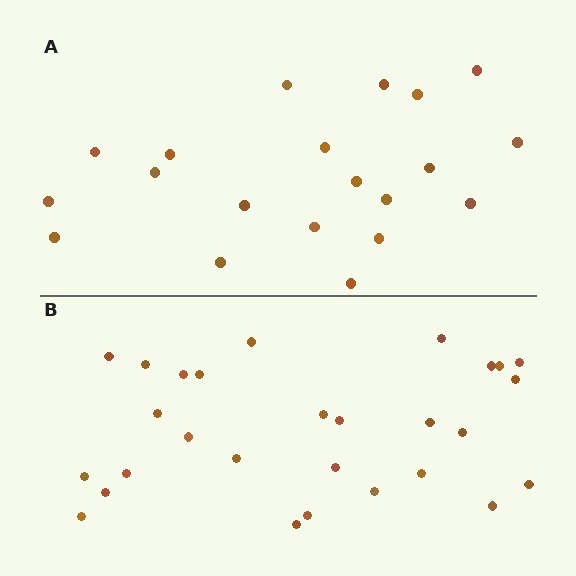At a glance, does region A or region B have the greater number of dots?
Region B (the bottom region) has more dots.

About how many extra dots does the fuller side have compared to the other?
Region B has roughly 8 or so more dots than region A.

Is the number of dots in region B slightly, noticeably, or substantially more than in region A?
Region B has noticeably more, but not dramatically so. The ratio is roughly 1.4 to 1.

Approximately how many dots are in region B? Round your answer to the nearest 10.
About 30 dots. (The exact count is 28, which rounds to 30.)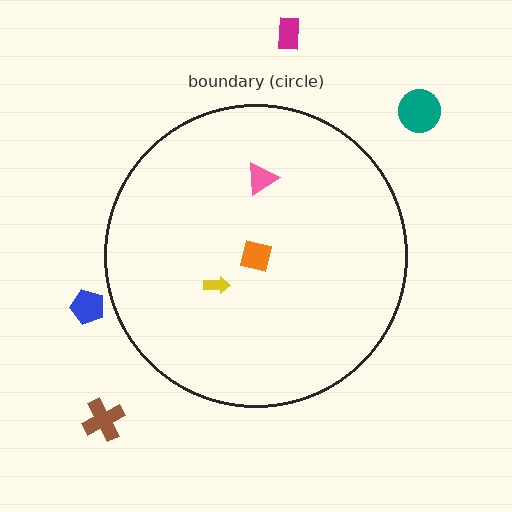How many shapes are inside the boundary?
3 inside, 4 outside.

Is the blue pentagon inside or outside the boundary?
Outside.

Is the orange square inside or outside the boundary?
Inside.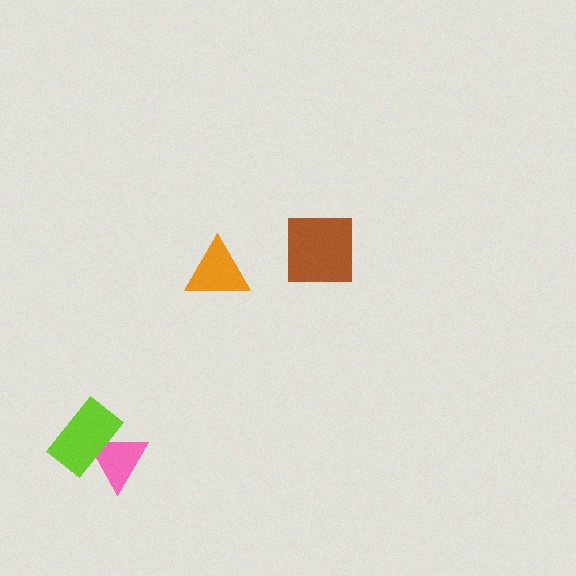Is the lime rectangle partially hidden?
No, no other shape covers it.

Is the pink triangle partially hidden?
Yes, it is partially covered by another shape.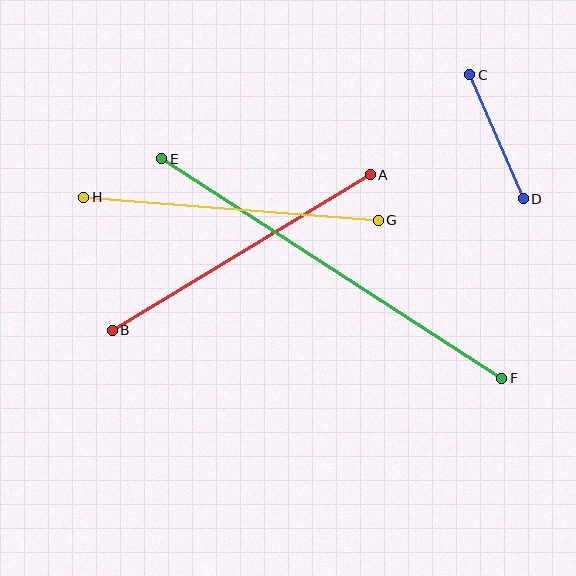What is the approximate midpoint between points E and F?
The midpoint is at approximately (332, 268) pixels.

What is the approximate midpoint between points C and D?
The midpoint is at approximately (496, 137) pixels.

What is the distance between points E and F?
The distance is approximately 405 pixels.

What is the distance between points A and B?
The distance is approximately 301 pixels.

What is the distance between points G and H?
The distance is approximately 295 pixels.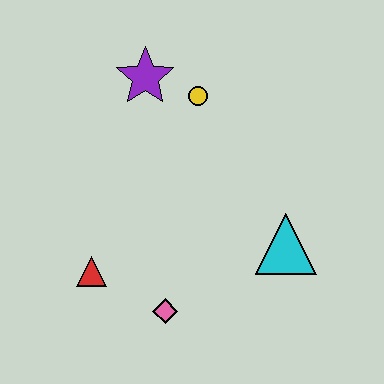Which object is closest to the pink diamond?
The red triangle is closest to the pink diamond.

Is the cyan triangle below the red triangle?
No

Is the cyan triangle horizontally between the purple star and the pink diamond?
No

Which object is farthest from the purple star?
The pink diamond is farthest from the purple star.